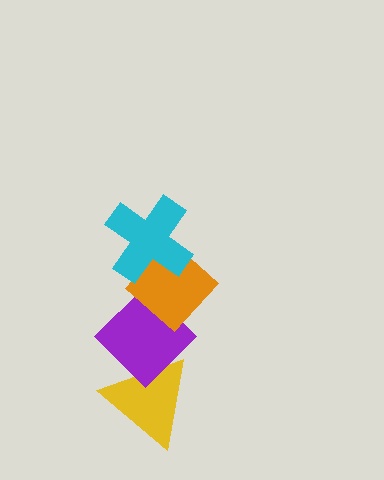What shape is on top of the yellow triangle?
The purple diamond is on top of the yellow triangle.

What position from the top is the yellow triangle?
The yellow triangle is 4th from the top.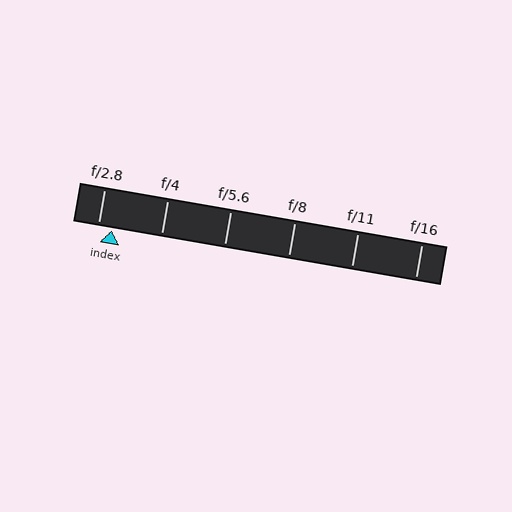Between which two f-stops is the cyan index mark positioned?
The index mark is between f/2.8 and f/4.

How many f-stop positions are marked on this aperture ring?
There are 6 f-stop positions marked.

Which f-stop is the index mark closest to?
The index mark is closest to f/2.8.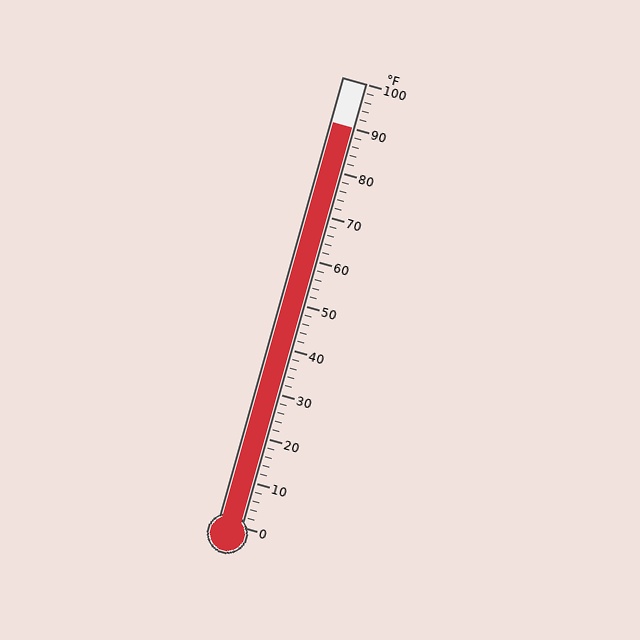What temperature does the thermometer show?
The thermometer shows approximately 90°F.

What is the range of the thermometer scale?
The thermometer scale ranges from 0°F to 100°F.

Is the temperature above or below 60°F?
The temperature is above 60°F.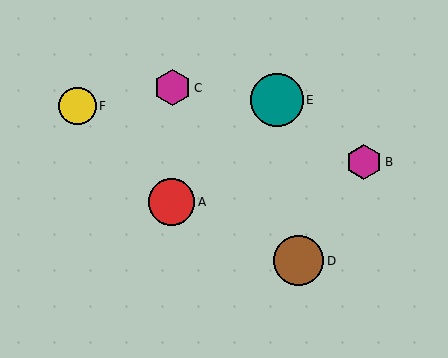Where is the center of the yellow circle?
The center of the yellow circle is at (78, 106).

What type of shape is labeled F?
Shape F is a yellow circle.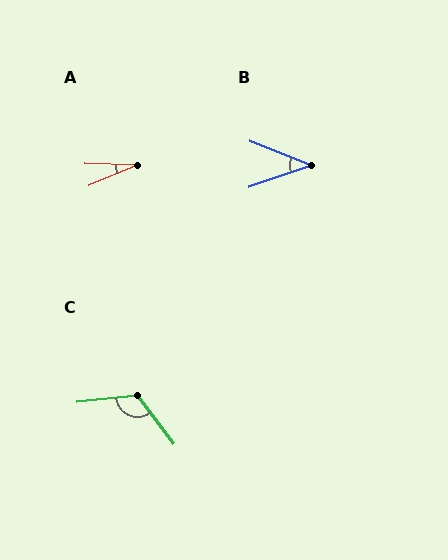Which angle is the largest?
C, at approximately 121 degrees.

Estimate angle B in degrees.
Approximately 41 degrees.